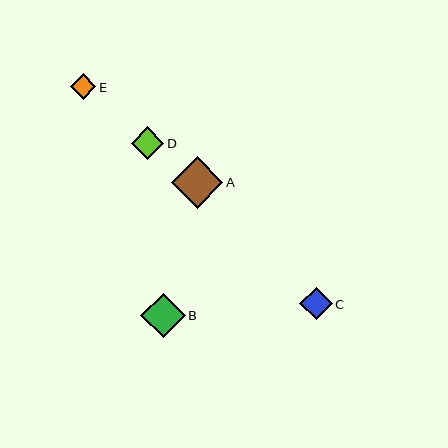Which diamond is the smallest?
Diamond E is the smallest with a size of approximately 26 pixels.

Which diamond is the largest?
Diamond A is the largest with a size of approximately 52 pixels.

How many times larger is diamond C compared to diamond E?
Diamond C is approximately 1.3 times the size of diamond E.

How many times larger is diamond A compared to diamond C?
Diamond A is approximately 1.6 times the size of diamond C.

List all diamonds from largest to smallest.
From largest to smallest: A, B, D, C, E.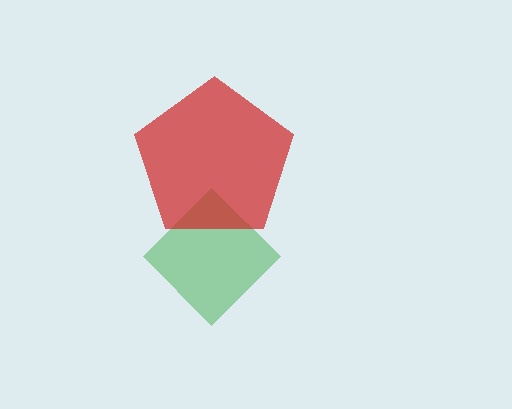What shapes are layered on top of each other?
The layered shapes are: a green diamond, a red pentagon.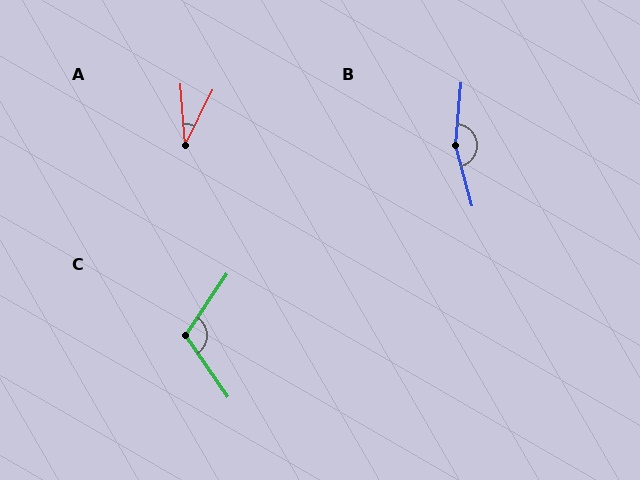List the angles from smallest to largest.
A (30°), C (111°), B (160°).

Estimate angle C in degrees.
Approximately 111 degrees.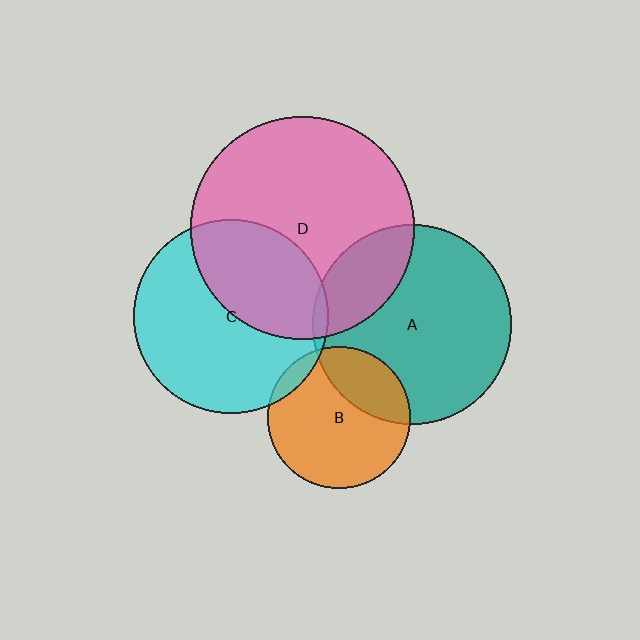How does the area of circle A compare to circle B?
Approximately 2.0 times.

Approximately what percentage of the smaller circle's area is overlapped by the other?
Approximately 5%.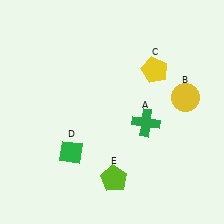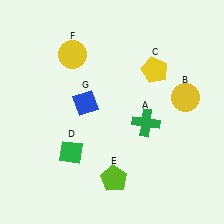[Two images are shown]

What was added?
A yellow circle (F), a blue diamond (G) were added in Image 2.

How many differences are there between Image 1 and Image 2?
There are 2 differences between the two images.